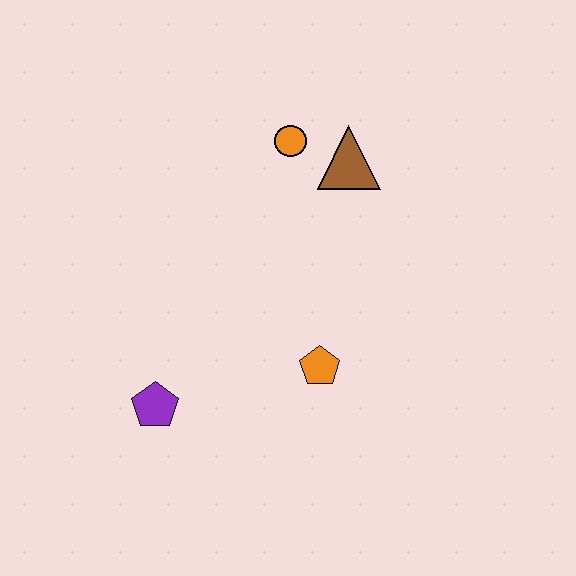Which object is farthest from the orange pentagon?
The orange circle is farthest from the orange pentagon.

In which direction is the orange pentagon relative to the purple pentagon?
The orange pentagon is to the right of the purple pentagon.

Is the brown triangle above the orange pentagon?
Yes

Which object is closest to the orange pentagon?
The purple pentagon is closest to the orange pentagon.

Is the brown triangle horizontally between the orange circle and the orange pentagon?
No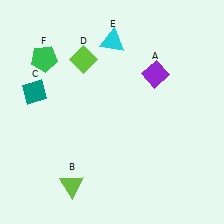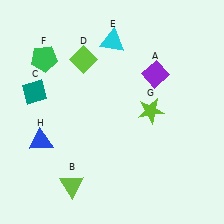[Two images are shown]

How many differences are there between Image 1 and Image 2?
There are 2 differences between the two images.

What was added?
A lime star (G), a blue triangle (H) were added in Image 2.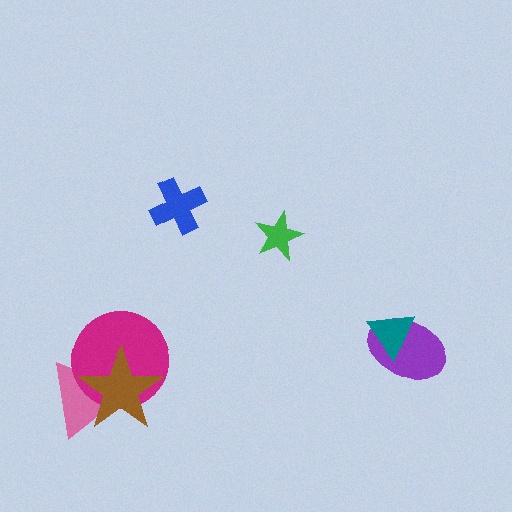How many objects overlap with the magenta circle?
2 objects overlap with the magenta circle.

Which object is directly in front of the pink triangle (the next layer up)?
The magenta circle is directly in front of the pink triangle.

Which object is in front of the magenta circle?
The brown star is in front of the magenta circle.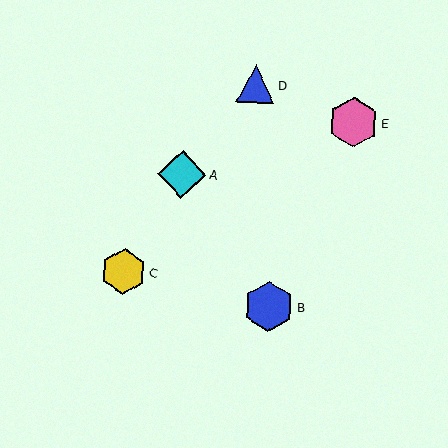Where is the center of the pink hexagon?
The center of the pink hexagon is at (353, 122).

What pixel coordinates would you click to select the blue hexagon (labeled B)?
Click at (269, 307) to select the blue hexagon B.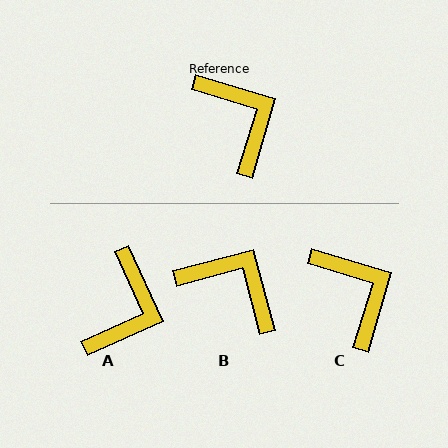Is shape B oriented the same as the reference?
No, it is off by about 31 degrees.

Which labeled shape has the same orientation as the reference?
C.